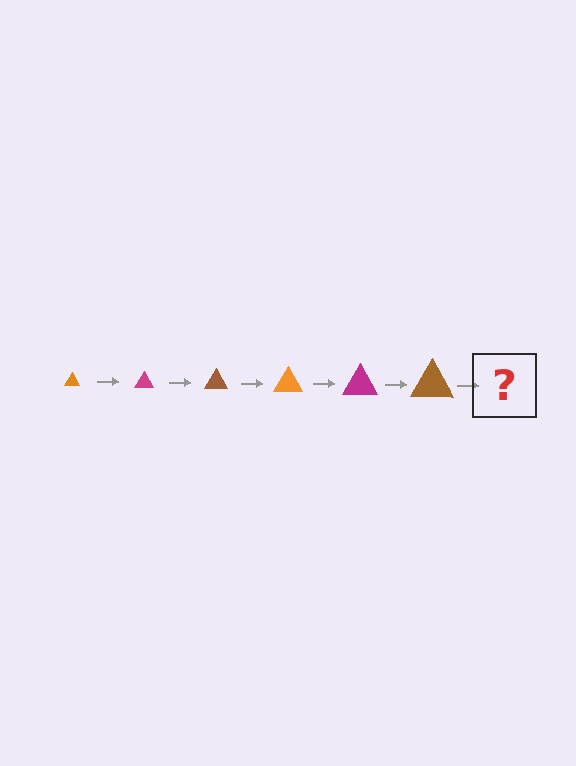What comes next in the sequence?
The next element should be an orange triangle, larger than the previous one.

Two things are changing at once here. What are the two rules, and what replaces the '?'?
The two rules are that the triangle grows larger each step and the color cycles through orange, magenta, and brown. The '?' should be an orange triangle, larger than the previous one.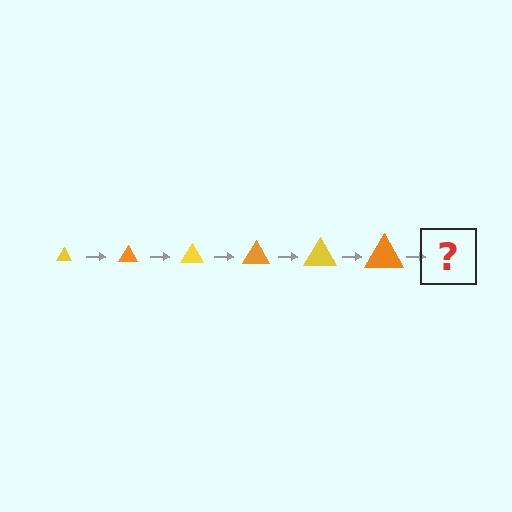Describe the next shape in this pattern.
It should be a yellow triangle, larger than the previous one.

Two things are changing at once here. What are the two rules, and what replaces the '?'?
The two rules are that the triangle grows larger each step and the color cycles through yellow and orange. The '?' should be a yellow triangle, larger than the previous one.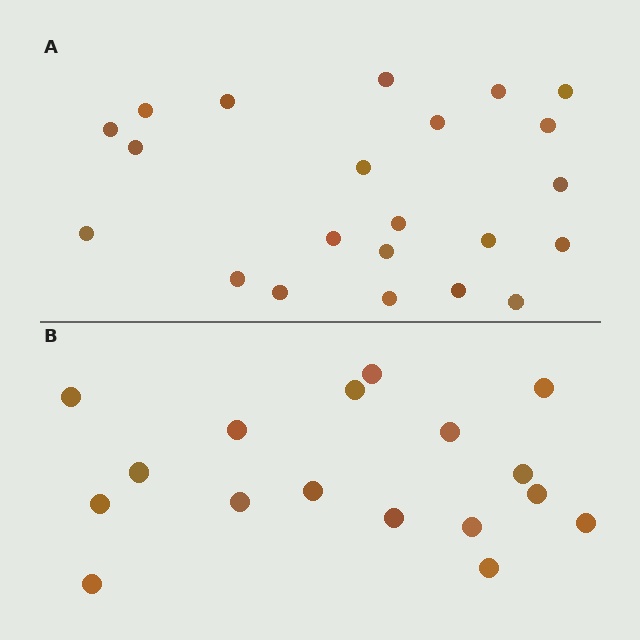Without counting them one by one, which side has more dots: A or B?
Region A (the top region) has more dots.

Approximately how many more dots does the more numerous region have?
Region A has about 5 more dots than region B.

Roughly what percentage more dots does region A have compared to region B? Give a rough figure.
About 30% more.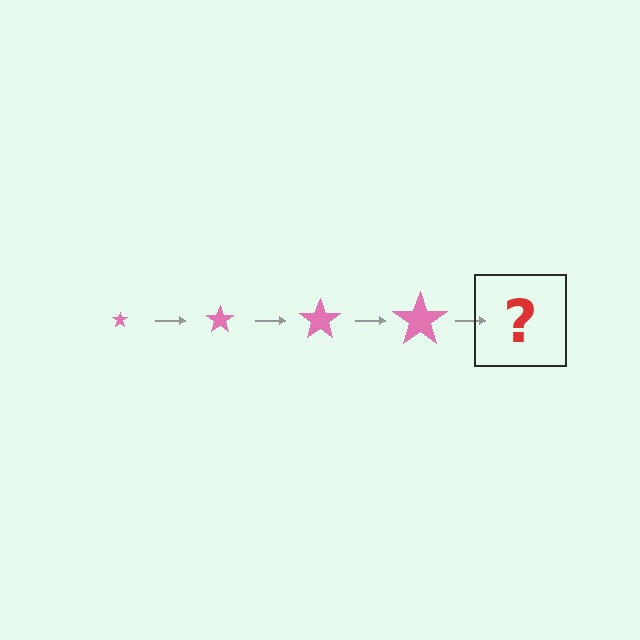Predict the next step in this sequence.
The next step is a pink star, larger than the previous one.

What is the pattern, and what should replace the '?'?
The pattern is that the star gets progressively larger each step. The '?' should be a pink star, larger than the previous one.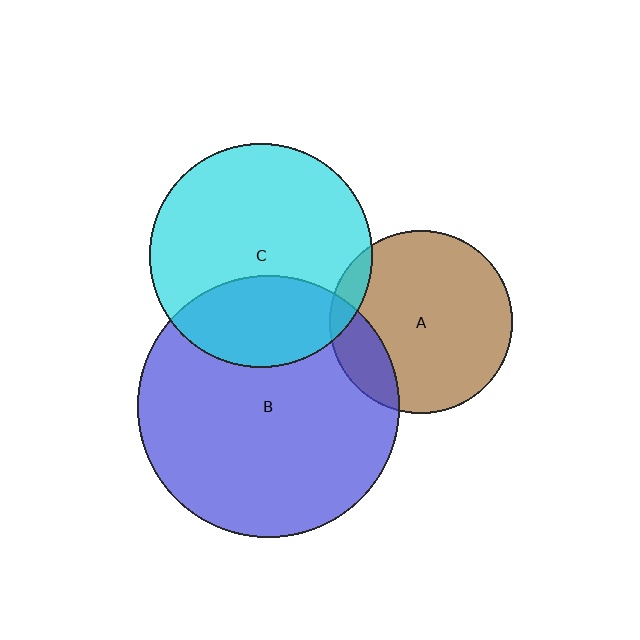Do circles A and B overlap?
Yes.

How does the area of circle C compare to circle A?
Approximately 1.5 times.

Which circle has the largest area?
Circle B (blue).